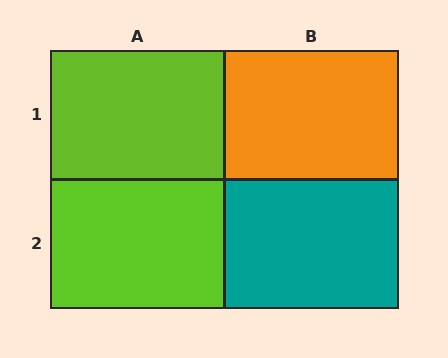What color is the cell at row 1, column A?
Lime.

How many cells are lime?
2 cells are lime.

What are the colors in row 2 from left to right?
Lime, teal.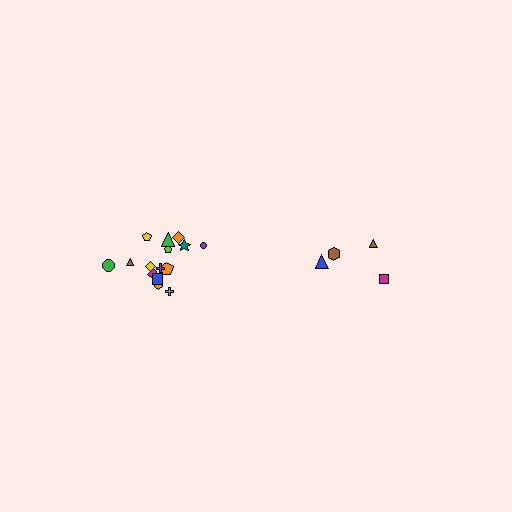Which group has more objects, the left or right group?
The left group.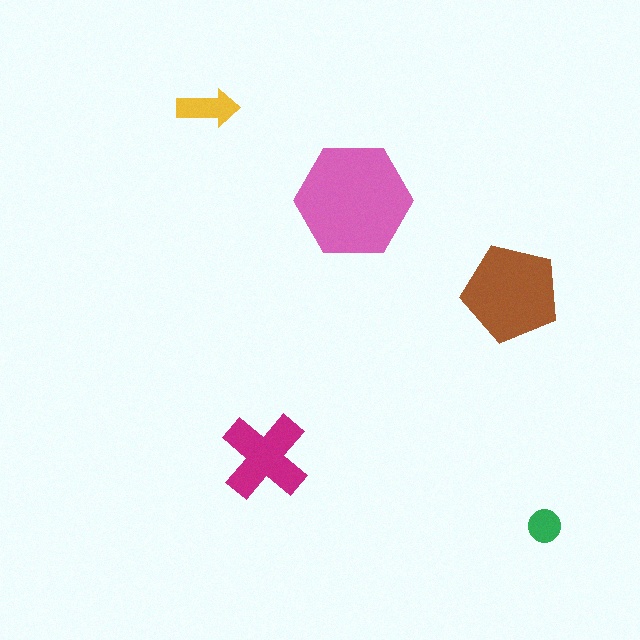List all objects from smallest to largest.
The green circle, the yellow arrow, the magenta cross, the brown pentagon, the pink hexagon.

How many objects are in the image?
There are 5 objects in the image.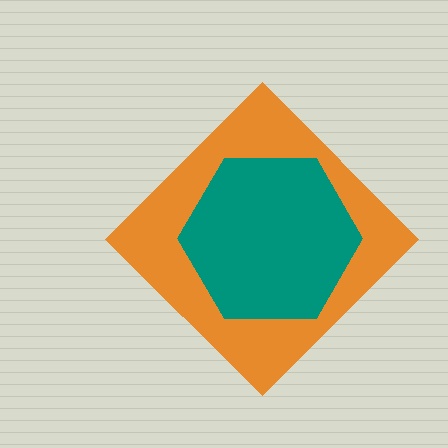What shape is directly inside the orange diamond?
The teal hexagon.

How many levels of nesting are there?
2.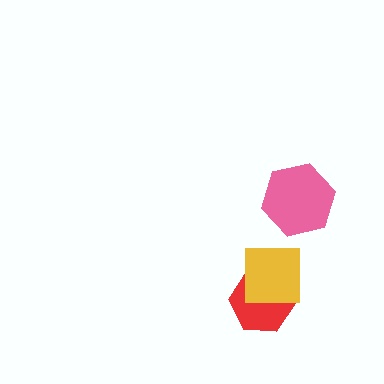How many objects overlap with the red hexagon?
1 object overlaps with the red hexagon.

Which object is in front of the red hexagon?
The yellow square is in front of the red hexagon.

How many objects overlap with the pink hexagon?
0 objects overlap with the pink hexagon.